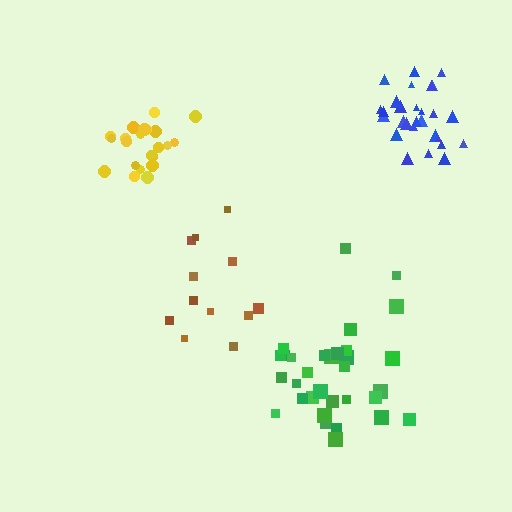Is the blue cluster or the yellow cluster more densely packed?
Blue.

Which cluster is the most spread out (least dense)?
Green.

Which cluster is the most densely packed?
Blue.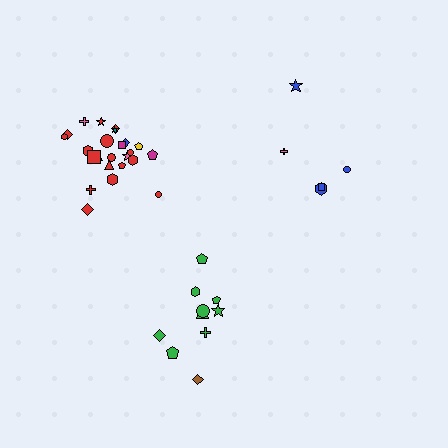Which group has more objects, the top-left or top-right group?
The top-left group.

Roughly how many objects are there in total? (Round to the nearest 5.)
Roughly 40 objects in total.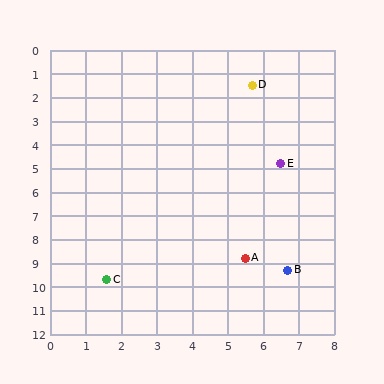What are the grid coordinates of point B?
Point B is at approximately (6.7, 9.3).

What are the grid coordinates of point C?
Point C is at approximately (1.6, 9.7).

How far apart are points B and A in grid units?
Points B and A are about 1.3 grid units apart.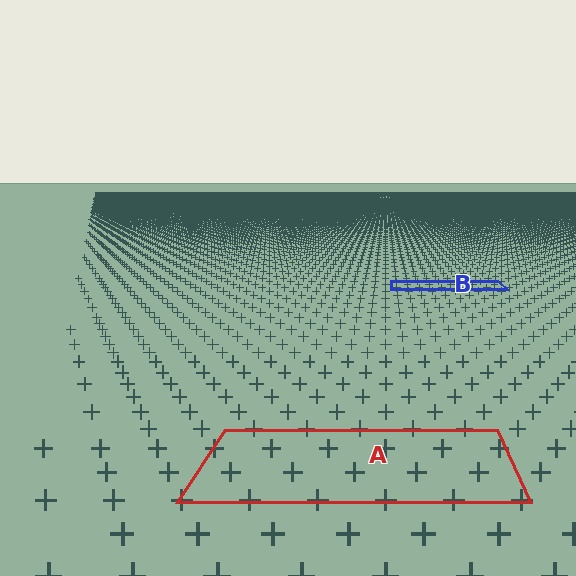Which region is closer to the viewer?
Region A is closer. The texture elements there are larger and more spread out.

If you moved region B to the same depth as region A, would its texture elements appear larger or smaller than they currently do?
They would appear larger. At a closer depth, the same texture elements are projected at a bigger on-screen size.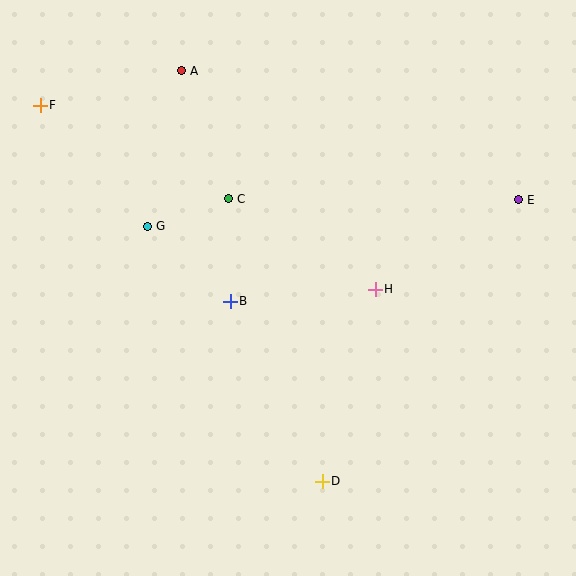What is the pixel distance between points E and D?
The distance between E and D is 343 pixels.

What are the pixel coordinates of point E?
Point E is at (518, 200).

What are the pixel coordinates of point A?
Point A is at (181, 71).